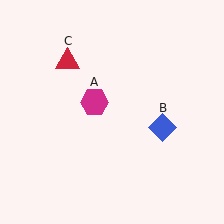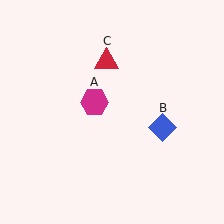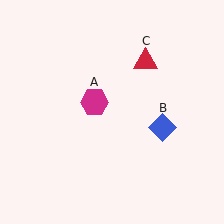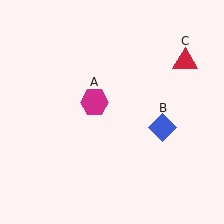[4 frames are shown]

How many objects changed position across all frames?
1 object changed position: red triangle (object C).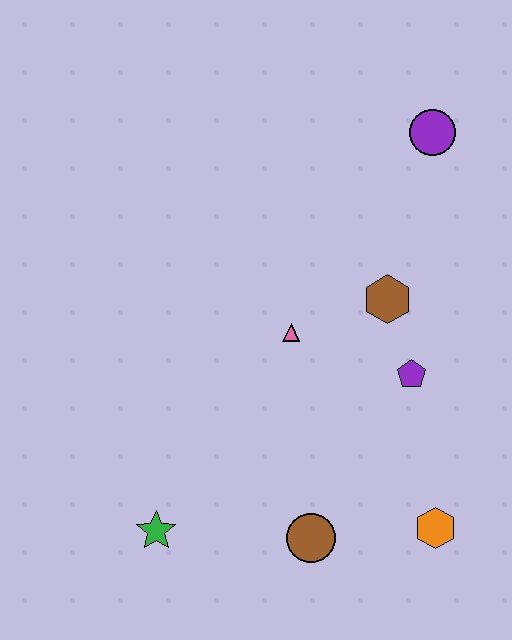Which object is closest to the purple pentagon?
The brown hexagon is closest to the purple pentagon.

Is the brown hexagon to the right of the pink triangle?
Yes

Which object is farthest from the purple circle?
The green star is farthest from the purple circle.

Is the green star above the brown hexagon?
No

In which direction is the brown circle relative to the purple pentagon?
The brown circle is below the purple pentagon.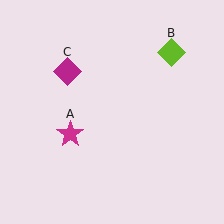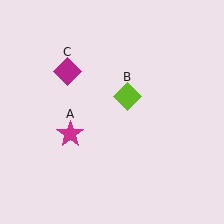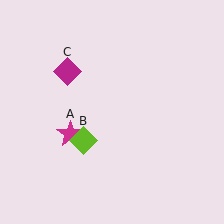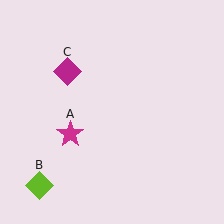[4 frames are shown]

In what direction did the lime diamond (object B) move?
The lime diamond (object B) moved down and to the left.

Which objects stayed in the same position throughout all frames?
Magenta star (object A) and magenta diamond (object C) remained stationary.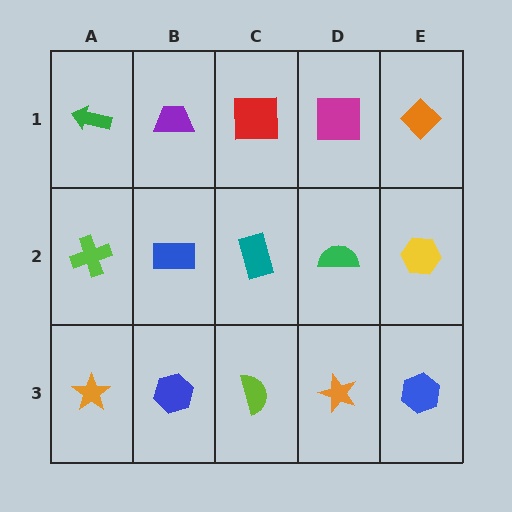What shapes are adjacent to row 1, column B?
A blue rectangle (row 2, column B), a green arrow (row 1, column A), a red square (row 1, column C).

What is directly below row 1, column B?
A blue rectangle.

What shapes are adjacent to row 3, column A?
A lime cross (row 2, column A), a blue hexagon (row 3, column B).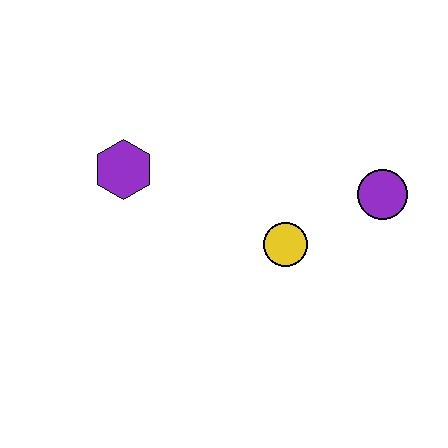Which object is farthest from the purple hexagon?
The purple circle is farthest from the purple hexagon.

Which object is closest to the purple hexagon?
The yellow circle is closest to the purple hexagon.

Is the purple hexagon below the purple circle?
No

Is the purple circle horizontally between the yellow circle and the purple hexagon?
No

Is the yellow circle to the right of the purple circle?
No